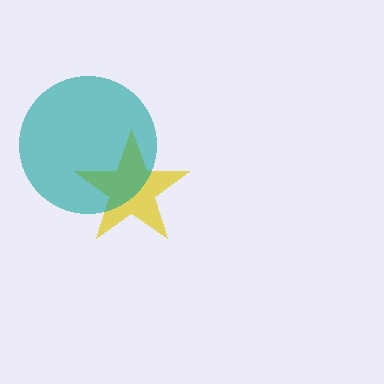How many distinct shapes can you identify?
There are 2 distinct shapes: a yellow star, a teal circle.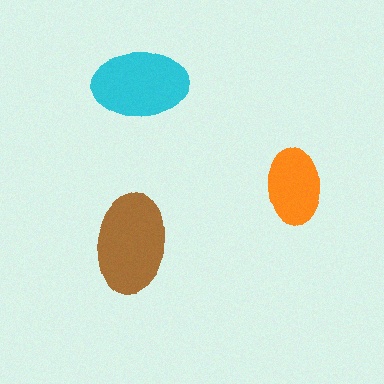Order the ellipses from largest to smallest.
the brown one, the cyan one, the orange one.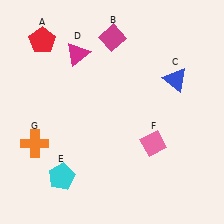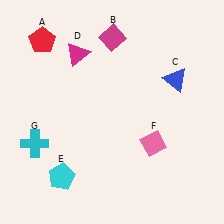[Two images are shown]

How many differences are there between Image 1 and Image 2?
There is 1 difference between the two images.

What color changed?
The cross (G) changed from orange in Image 1 to cyan in Image 2.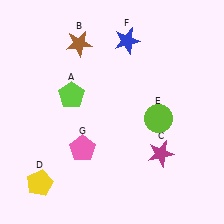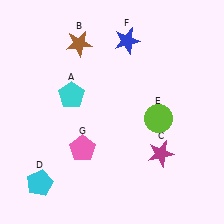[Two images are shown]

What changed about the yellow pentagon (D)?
In Image 1, D is yellow. In Image 2, it changed to cyan.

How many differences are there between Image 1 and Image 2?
There are 2 differences between the two images.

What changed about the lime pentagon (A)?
In Image 1, A is lime. In Image 2, it changed to cyan.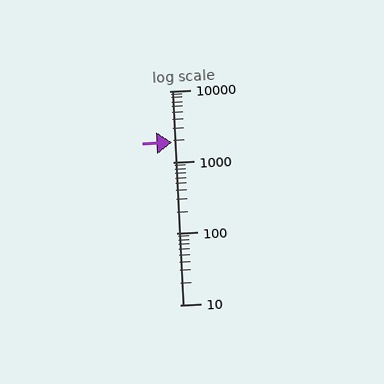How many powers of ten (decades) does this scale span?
The scale spans 3 decades, from 10 to 10000.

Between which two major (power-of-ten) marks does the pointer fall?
The pointer is between 1000 and 10000.